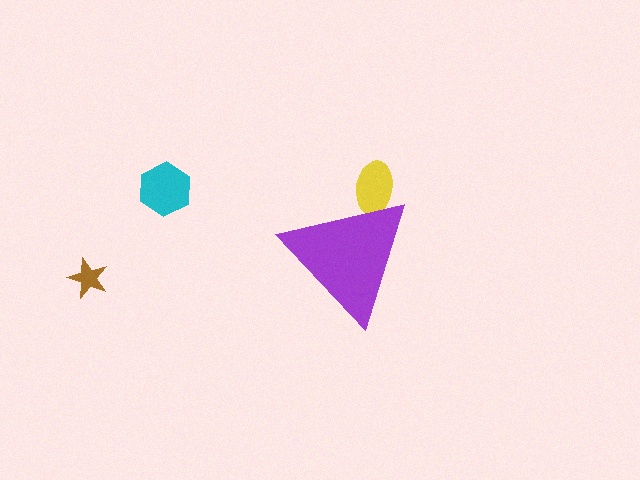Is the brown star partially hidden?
No, the brown star is fully visible.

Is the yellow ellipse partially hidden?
Yes, the yellow ellipse is partially hidden behind the purple triangle.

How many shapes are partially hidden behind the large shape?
1 shape is partially hidden.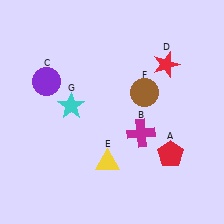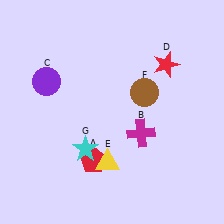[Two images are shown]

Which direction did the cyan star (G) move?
The cyan star (G) moved down.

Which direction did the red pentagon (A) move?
The red pentagon (A) moved left.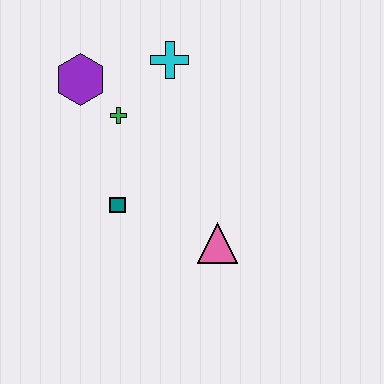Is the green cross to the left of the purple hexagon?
No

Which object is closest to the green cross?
The purple hexagon is closest to the green cross.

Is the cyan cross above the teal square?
Yes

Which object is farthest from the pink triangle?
The purple hexagon is farthest from the pink triangle.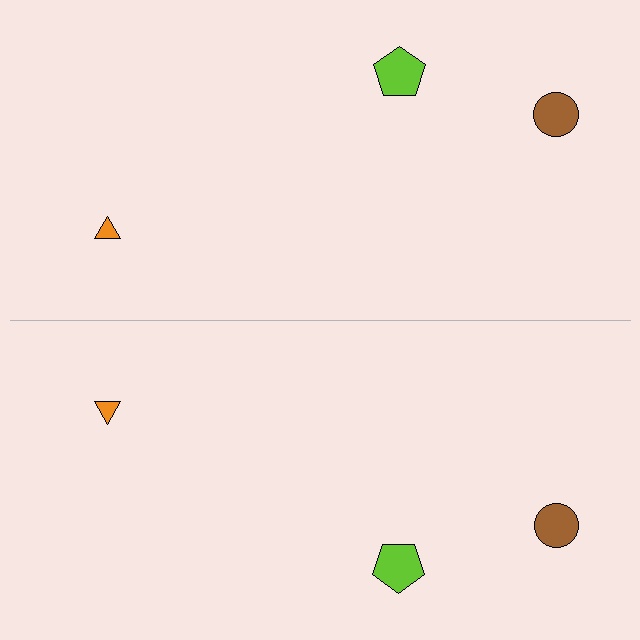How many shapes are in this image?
There are 6 shapes in this image.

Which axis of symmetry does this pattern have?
The pattern has a horizontal axis of symmetry running through the center of the image.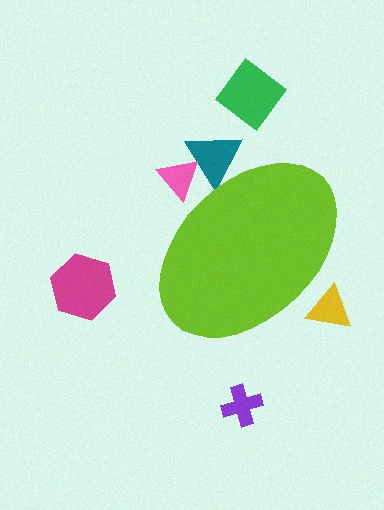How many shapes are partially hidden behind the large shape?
3 shapes are partially hidden.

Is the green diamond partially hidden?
No, the green diamond is fully visible.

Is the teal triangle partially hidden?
Yes, the teal triangle is partially hidden behind the lime ellipse.